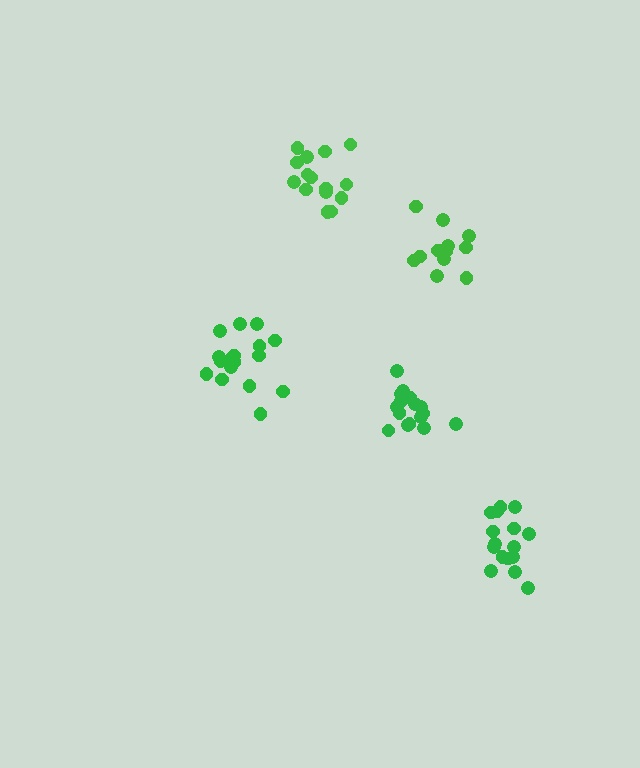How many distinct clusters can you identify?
There are 5 distinct clusters.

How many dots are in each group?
Group 1: 16 dots, Group 2: 12 dots, Group 3: 17 dots, Group 4: 16 dots, Group 5: 15 dots (76 total).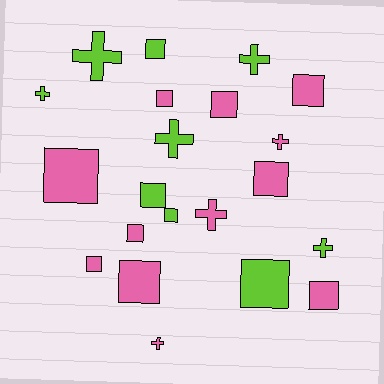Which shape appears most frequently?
Square, with 13 objects.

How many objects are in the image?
There are 21 objects.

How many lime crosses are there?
There are 5 lime crosses.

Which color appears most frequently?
Pink, with 12 objects.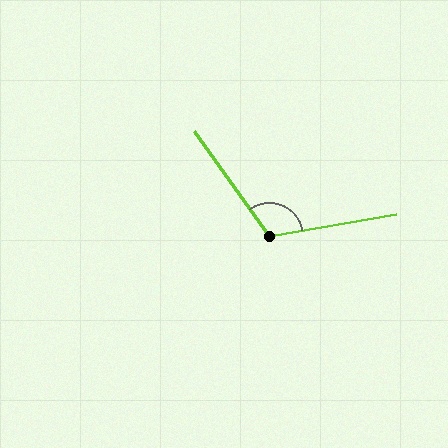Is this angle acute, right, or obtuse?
It is obtuse.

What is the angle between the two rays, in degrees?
Approximately 116 degrees.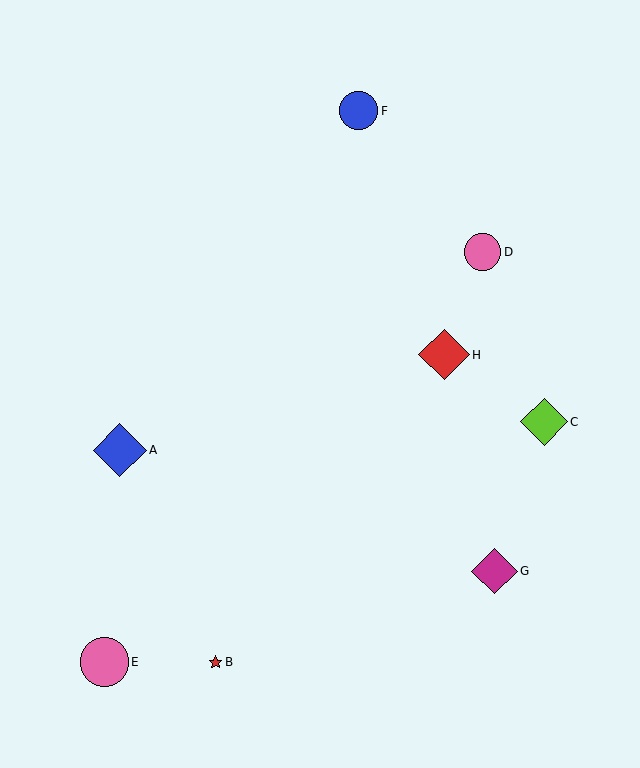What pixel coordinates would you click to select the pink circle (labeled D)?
Click at (482, 252) to select the pink circle D.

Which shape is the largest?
The blue diamond (labeled A) is the largest.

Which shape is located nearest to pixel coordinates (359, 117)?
The blue circle (labeled F) at (358, 111) is nearest to that location.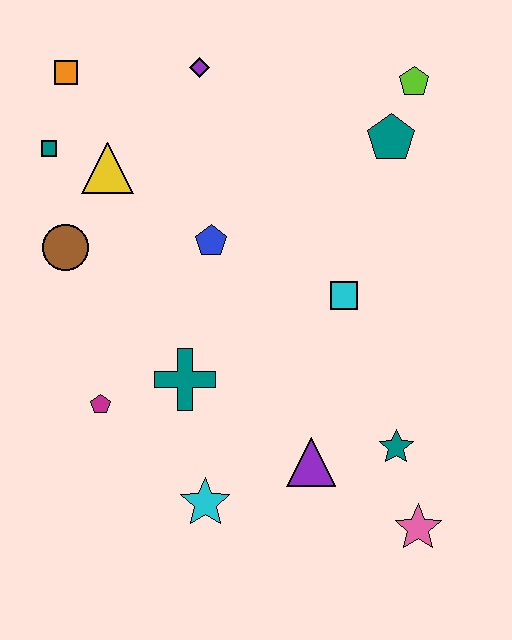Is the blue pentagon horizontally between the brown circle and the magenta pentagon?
No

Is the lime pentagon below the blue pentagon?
No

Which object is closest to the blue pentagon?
The yellow triangle is closest to the blue pentagon.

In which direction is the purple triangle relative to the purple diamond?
The purple triangle is below the purple diamond.